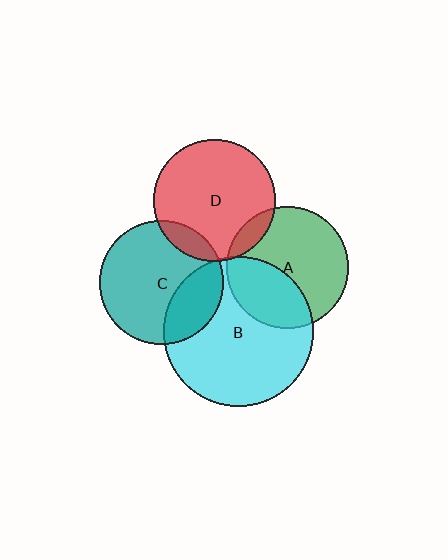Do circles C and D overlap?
Yes.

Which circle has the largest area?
Circle B (cyan).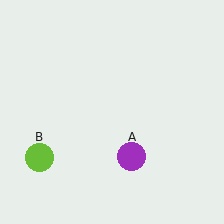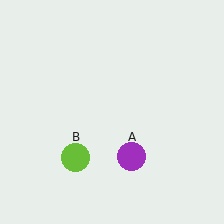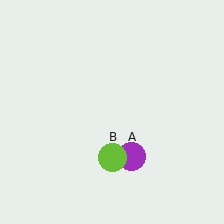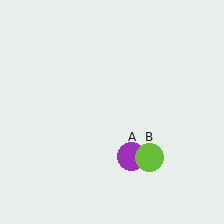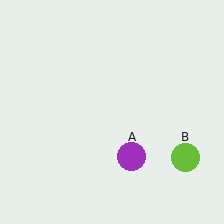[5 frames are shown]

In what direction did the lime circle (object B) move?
The lime circle (object B) moved right.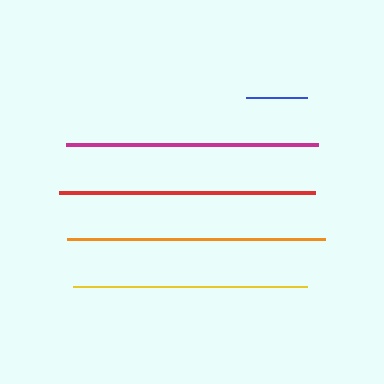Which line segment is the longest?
The orange line is the longest at approximately 258 pixels.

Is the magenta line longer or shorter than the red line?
The red line is longer than the magenta line.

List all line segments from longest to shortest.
From longest to shortest: orange, red, magenta, yellow, blue.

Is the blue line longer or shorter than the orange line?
The orange line is longer than the blue line.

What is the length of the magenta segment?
The magenta segment is approximately 252 pixels long.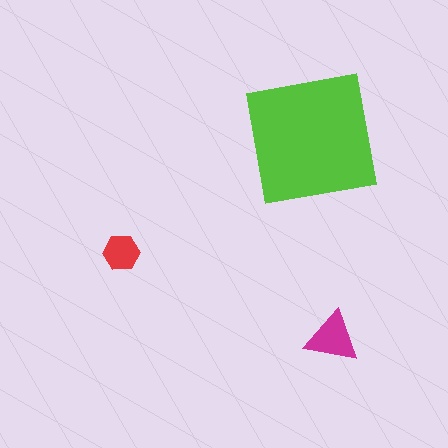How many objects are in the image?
There are 3 objects in the image.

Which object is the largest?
The lime square.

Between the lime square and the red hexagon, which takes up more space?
The lime square.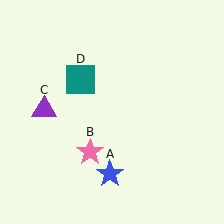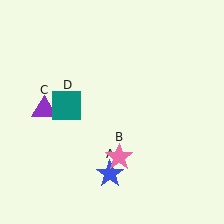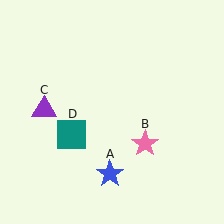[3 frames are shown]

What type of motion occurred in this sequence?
The pink star (object B), teal square (object D) rotated counterclockwise around the center of the scene.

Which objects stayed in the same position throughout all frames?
Blue star (object A) and purple triangle (object C) remained stationary.